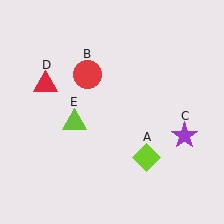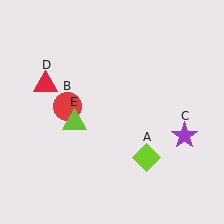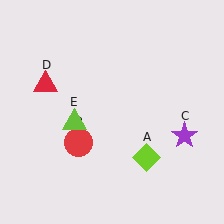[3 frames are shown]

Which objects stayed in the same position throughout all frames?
Lime diamond (object A) and purple star (object C) and red triangle (object D) and lime triangle (object E) remained stationary.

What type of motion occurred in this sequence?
The red circle (object B) rotated counterclockwise around the center of the scene.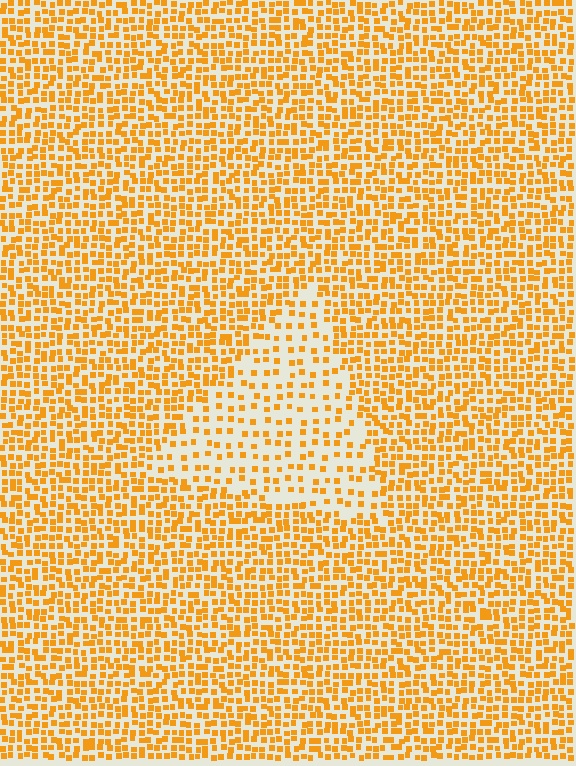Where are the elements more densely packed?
The elements are more densely packed outside the triangle boundary.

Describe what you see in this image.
The image contains small orange elements arranged at two different densities. A triangle-shaped region is visible where the elements are less densely packed than the surrounding area.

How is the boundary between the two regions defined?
The boundary is defined by a change in element density (approximately 2.1x ratio). All elements are the same color, size, and shape.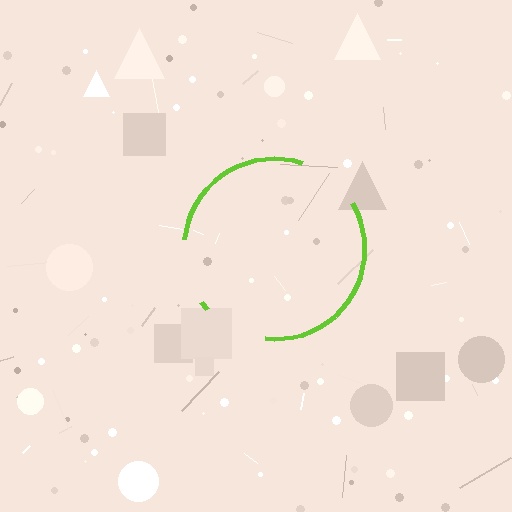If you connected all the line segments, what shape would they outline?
They would outline a circle.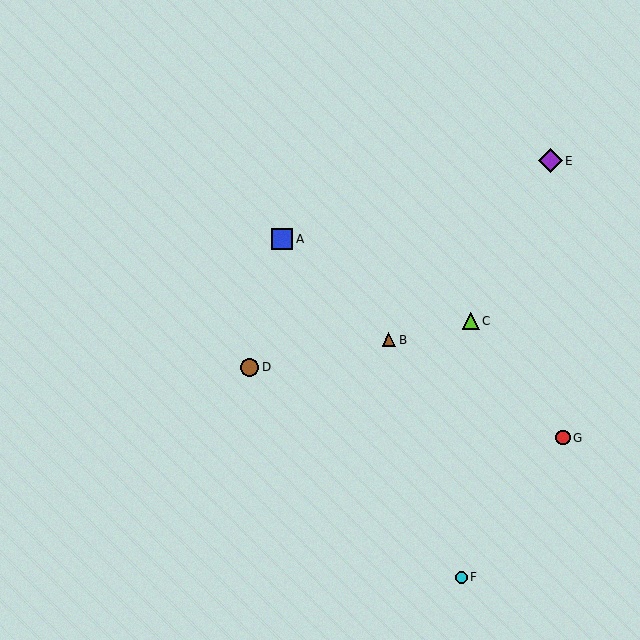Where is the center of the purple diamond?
The center of the purple diamond is at (550, 161).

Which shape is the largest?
The purple diamond (labeled E) is the largest.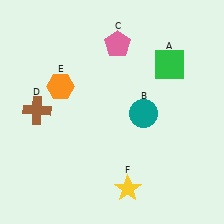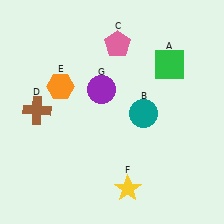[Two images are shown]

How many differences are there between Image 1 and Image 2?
There is 1 difference between the two images.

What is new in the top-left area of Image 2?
A purple circle (G) was added in the top-left area of Image 2.